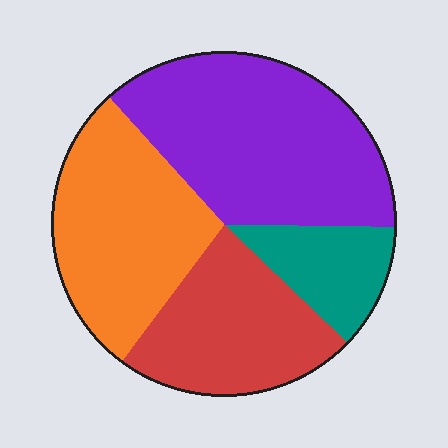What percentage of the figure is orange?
Orange takes up about one quarter (1/4) of the figure.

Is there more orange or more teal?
Orange.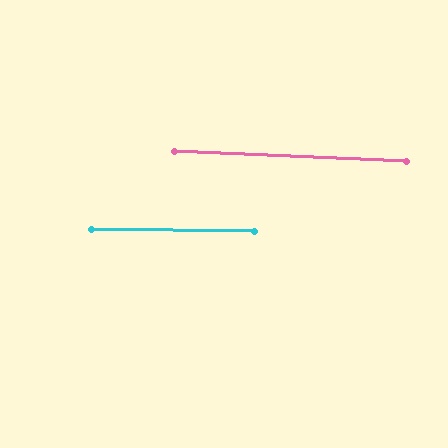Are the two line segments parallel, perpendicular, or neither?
Parallel — their directions differ by only 1.8°.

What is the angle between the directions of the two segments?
Approximately 2 degrees.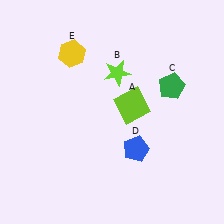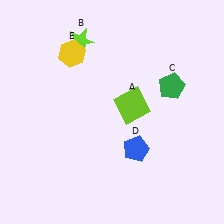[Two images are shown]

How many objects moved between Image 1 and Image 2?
1 object moved between the two images.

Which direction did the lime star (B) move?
The lime star (B) moved left.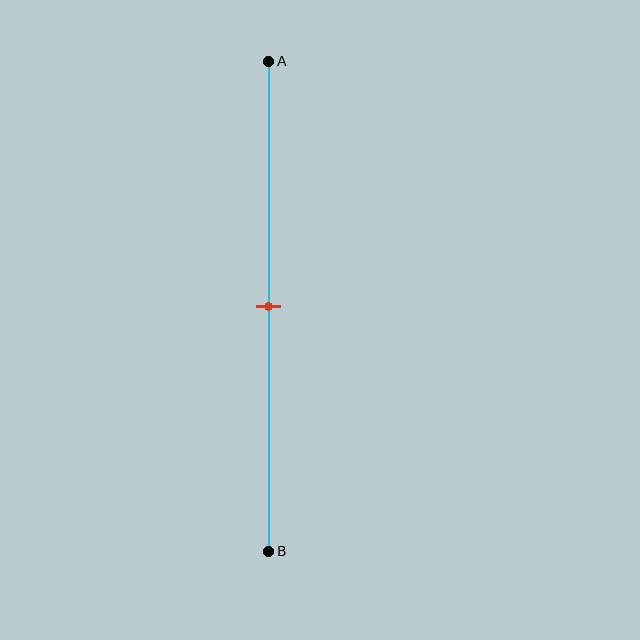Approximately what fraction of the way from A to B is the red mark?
The red mark is approximately 50% of the way from A to B.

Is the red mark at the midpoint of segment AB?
Yes, the mark is approximately at the midpoint.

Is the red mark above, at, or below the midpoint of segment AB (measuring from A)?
The red mark is approximately at the midpoint of segment AB.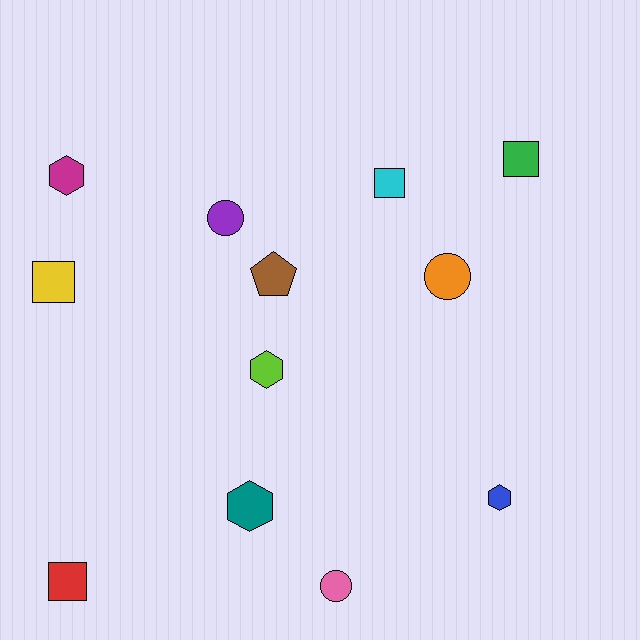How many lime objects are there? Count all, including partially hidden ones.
There is 1 lime object.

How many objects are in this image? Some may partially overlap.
There are 12 objects.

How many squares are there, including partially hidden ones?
There are 4 squares.